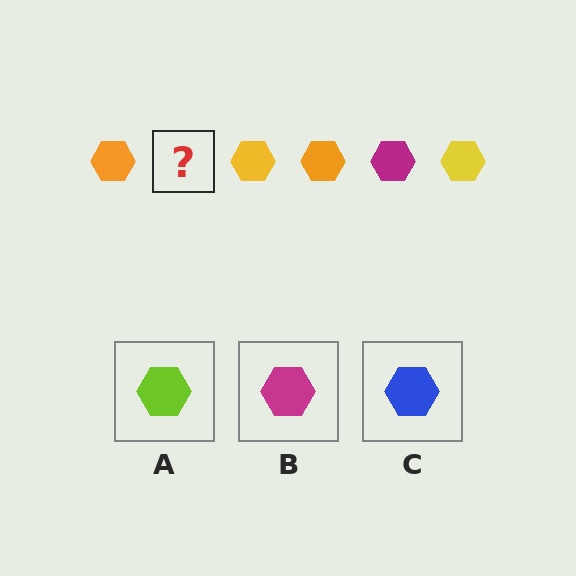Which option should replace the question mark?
Option B.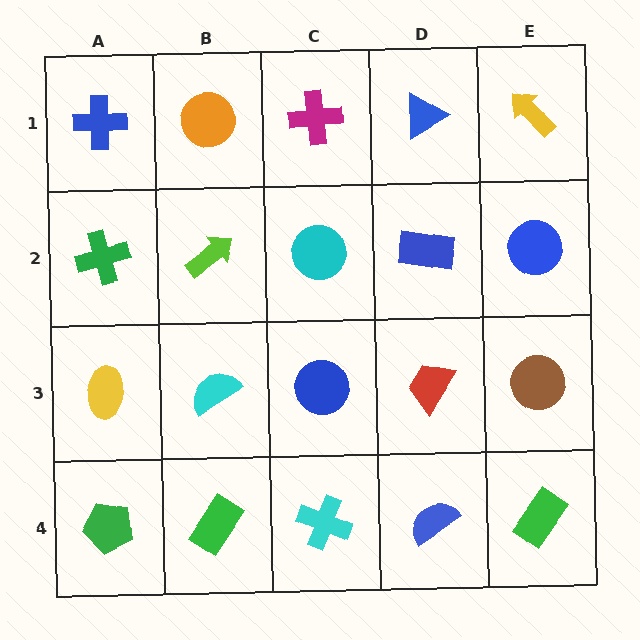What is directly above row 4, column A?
A yellow ellipse.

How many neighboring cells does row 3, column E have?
3.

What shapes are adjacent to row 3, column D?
A blue rectangle (row 2, column D), a blue semicircle (row 4, column D), a blue circle (row 3, column C), a brown circle (row 3, column E).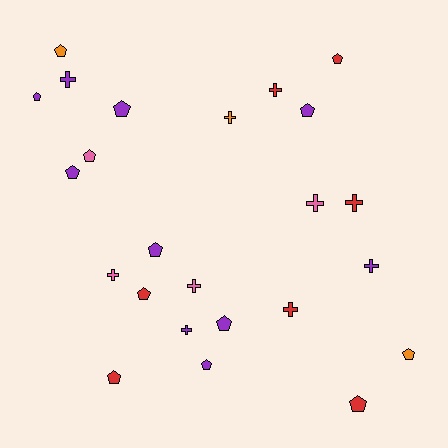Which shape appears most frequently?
Pentagon, with 14 objects.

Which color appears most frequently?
Purple, with 10 objects.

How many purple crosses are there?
There are 3 purple crosses.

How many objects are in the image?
There are 24 objects.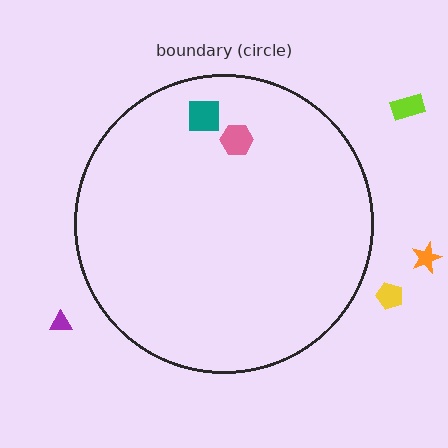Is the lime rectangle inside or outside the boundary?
Outside.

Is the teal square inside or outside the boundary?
Inside.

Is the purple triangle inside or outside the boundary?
Outside.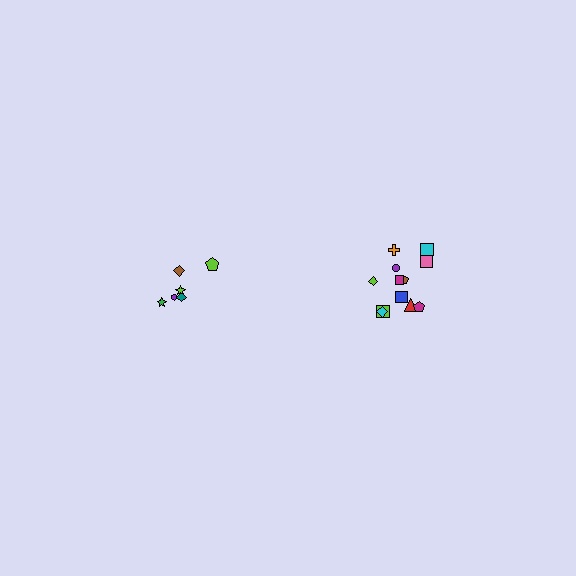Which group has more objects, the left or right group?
The right group.